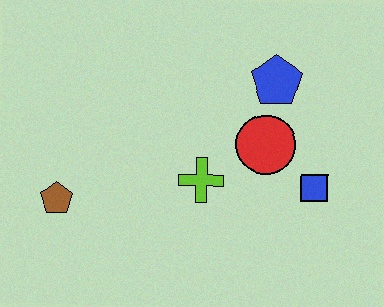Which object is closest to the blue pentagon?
The red circle is closest to the blue pentagon.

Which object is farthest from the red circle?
The brown pentagon is farthest from the red circle.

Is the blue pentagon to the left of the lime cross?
No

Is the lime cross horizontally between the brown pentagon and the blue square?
Yes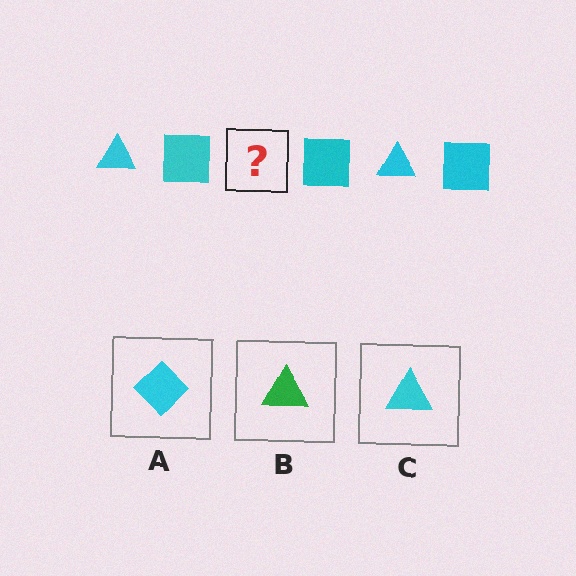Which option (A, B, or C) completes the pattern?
C.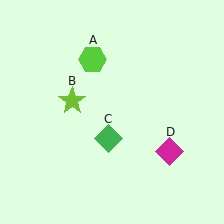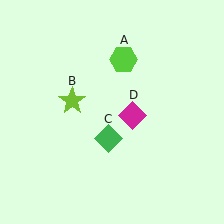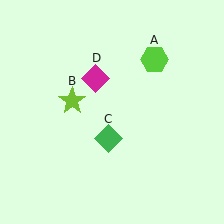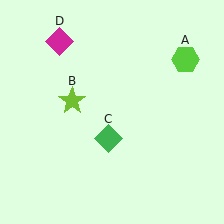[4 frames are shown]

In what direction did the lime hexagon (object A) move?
The lime hexagon (object A) moved right.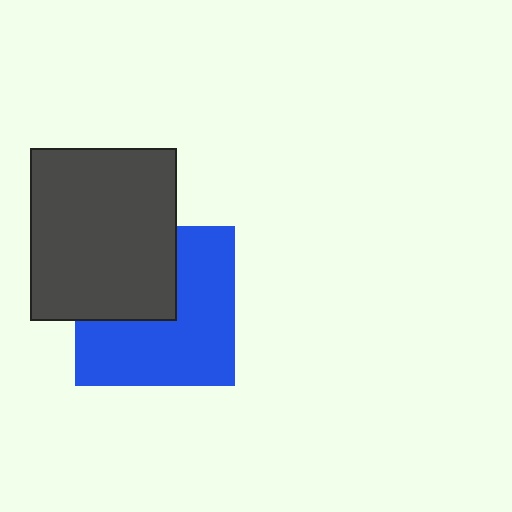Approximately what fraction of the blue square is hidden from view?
Roughly 38% of the blue square is hidden behind the dark gray rectangle.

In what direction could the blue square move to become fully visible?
The blue square could move toward the lower-right. That would shift it out from behind the dark gray rectangle entirely.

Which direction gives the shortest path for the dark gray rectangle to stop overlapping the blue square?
Moving toward the upper-left gives the shortest separation.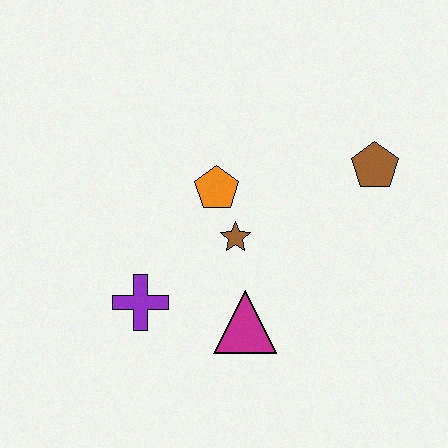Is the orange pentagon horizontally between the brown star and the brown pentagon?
No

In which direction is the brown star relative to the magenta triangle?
The brown star is above the magenta triangle.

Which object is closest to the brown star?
The orange pentagon is closest to the brown star.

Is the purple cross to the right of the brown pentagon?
No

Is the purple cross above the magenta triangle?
Yes